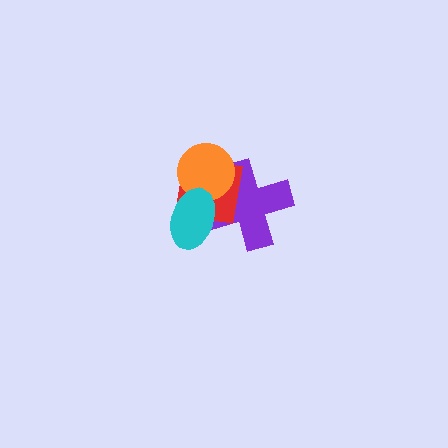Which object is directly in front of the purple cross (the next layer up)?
The red square is directly in front of the purple cross.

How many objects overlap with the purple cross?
3 objects overlap with the purple cross.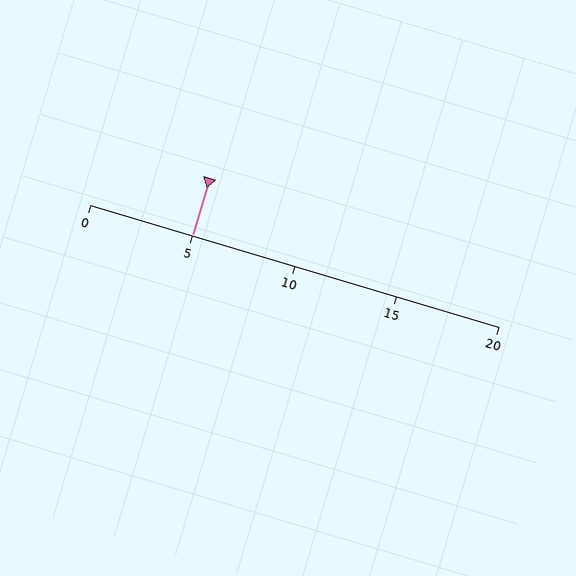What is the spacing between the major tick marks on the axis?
The major ticks are spaced 5 apart.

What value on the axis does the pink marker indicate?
The marker indicates approximately 5.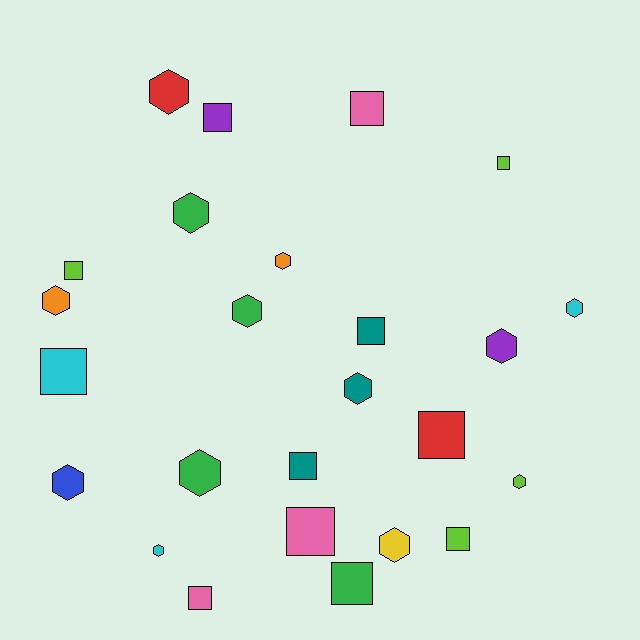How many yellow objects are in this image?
There is 1 yellow object.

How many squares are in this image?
There are 12 squares.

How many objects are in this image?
There are 25 objects.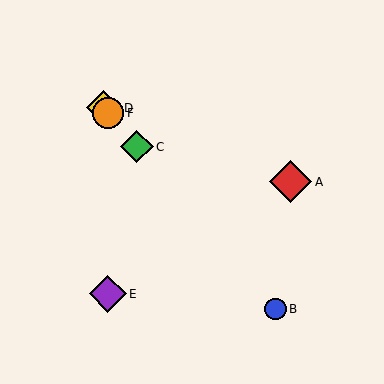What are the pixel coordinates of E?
Object E is at (108, 294).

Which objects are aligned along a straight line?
Objects B, C, D, F are aligned along a straight line.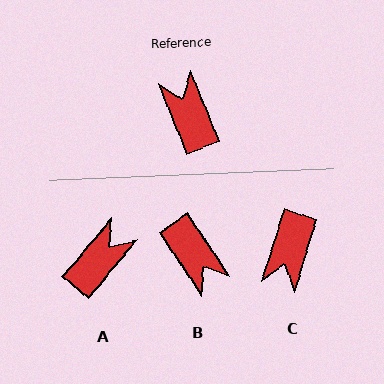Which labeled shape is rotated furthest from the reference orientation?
B, about 168 degrees away.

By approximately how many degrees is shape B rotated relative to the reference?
Approximately 168 degrees clockwise.